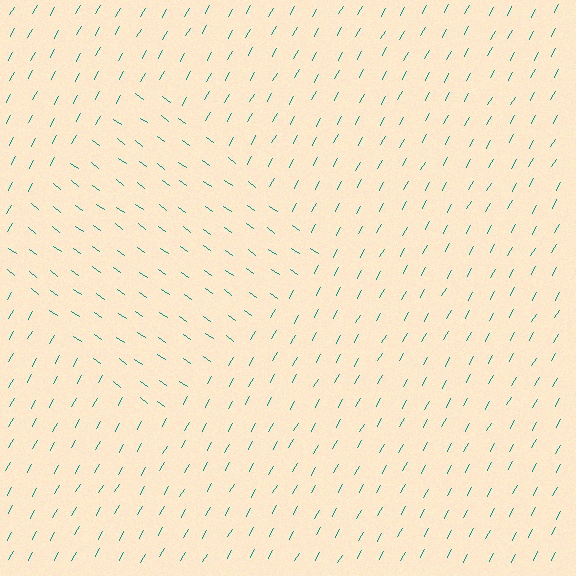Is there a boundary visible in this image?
Yes, there is a texture boundary formed by a change in line orientation.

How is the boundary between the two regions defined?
The boundary is defined purely by a change in line orientation (approximately 84 degrees difference). All lines are the same color and thickness.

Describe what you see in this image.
The image is filled with small teal line segments. A diamond region in the image has lines oriented differently from the surrounding lines, creating a visible texture boundary.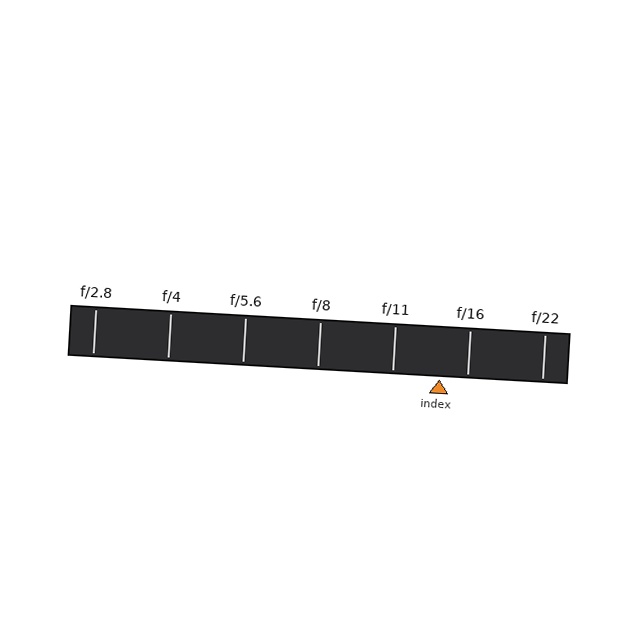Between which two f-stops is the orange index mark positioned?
The index mark is between f/11 and f/16.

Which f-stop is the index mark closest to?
The index mark is closest to f/16.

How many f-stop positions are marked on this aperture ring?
There are 7 f-stop positions marked.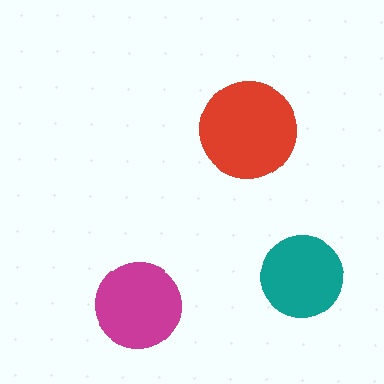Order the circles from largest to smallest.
the red one, the magenta one, the teal one.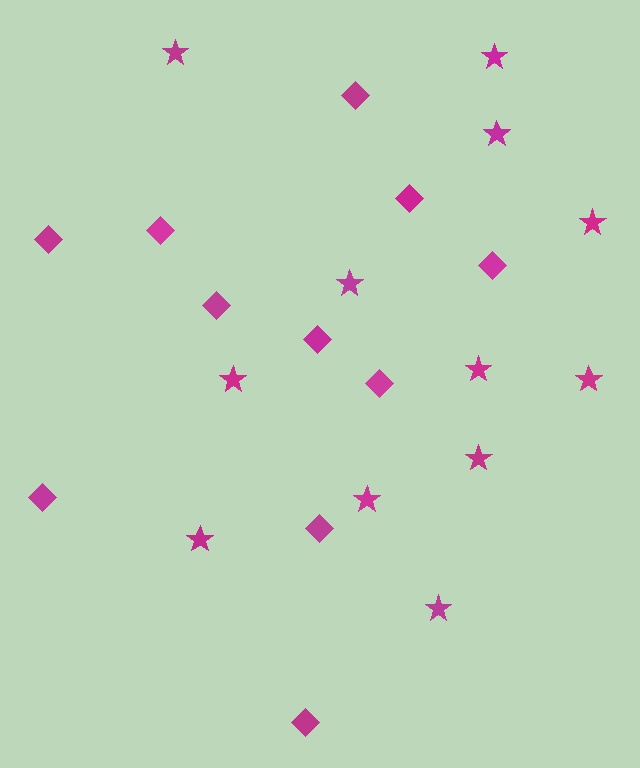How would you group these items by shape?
There are 2 groups: one group of stars (12) and one group of diamonds (11).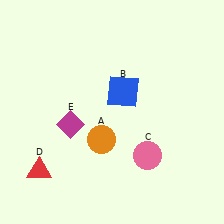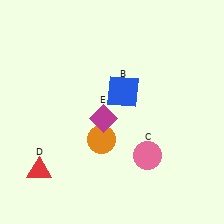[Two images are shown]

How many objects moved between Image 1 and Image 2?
1 object moved between the two images.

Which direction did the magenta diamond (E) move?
The magenta diamond (E) moved right.